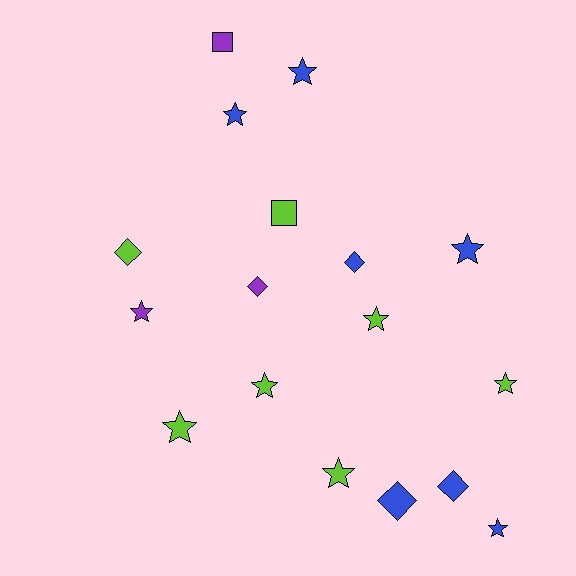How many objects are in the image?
There are 17 objects.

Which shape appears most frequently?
Star, with 10 objects.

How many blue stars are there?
There are 4 blue stars.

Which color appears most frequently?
Blue, with 7 objects.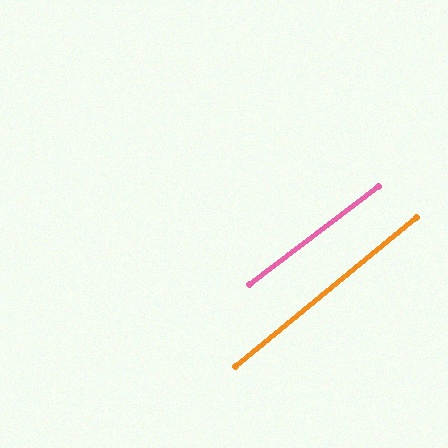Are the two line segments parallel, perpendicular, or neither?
Parallel — their directions differ by only 2.0°.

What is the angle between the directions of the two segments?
Approximately 2 degrees.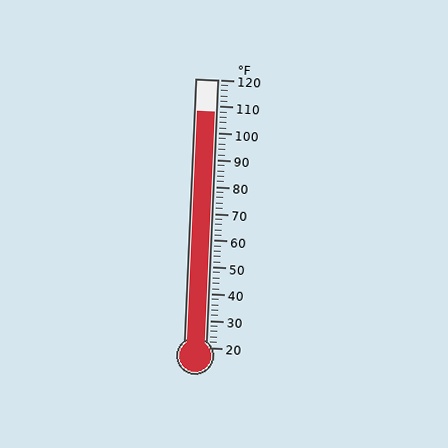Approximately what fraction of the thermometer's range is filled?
The thermometer is filled to approximately 90% of its range.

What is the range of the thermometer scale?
The thermometer scale ranges from 20°F to 120°F.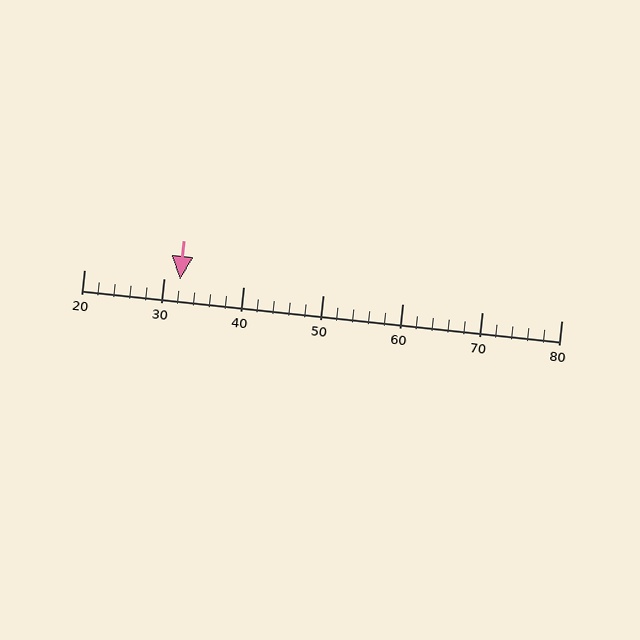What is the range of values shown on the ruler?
The ruler shows values from 20 to 80.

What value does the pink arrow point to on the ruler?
The pink arrow points to approximately 32.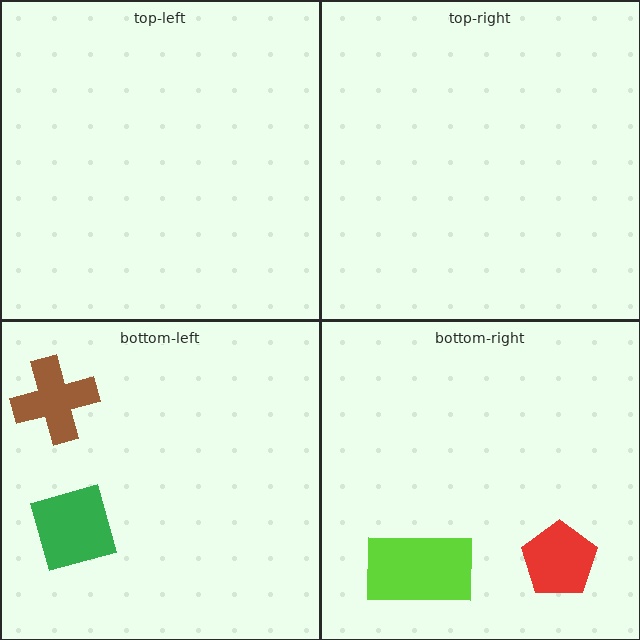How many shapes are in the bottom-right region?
2.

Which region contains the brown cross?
The bottom-left region.